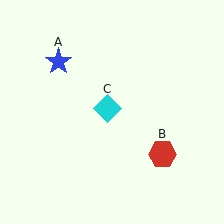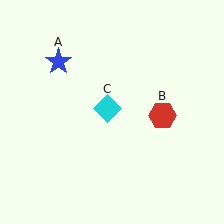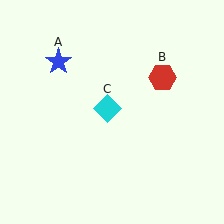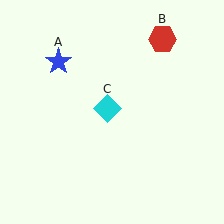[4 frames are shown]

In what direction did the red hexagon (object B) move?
The red hexagon (object B) moved up.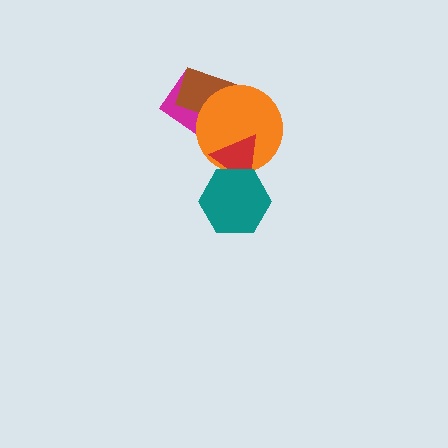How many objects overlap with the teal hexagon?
1 object overlaps with the teal hexagon.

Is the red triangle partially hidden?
Yes, it is partially covered by another shape.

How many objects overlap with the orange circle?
3 objects overlap with the orange circle.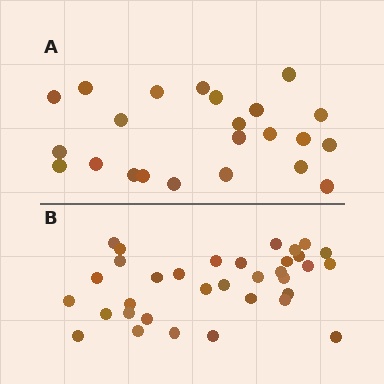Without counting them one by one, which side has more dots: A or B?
Region B (the bottom region) has more dots.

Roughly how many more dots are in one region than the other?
Region B has roughly 12 or so more dots than region A.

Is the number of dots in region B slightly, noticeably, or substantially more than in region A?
Region B has substantially more. The ratio is roughly 1.5 to 1.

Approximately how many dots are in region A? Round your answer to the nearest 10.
About 20 dots. (The exact count is 23, which rounds to 20.)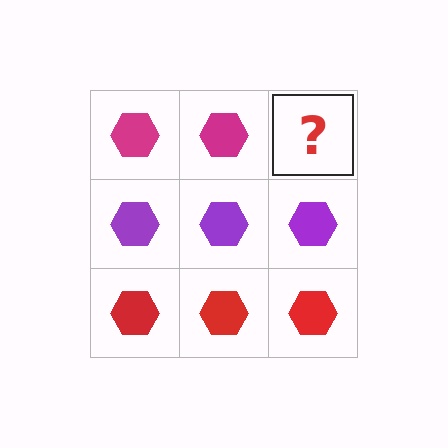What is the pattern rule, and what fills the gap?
The rule is that each row has a consistent color. The gap should be filled with a magenta hexagon.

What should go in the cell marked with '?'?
The missing cell should contain a magenta hexagon.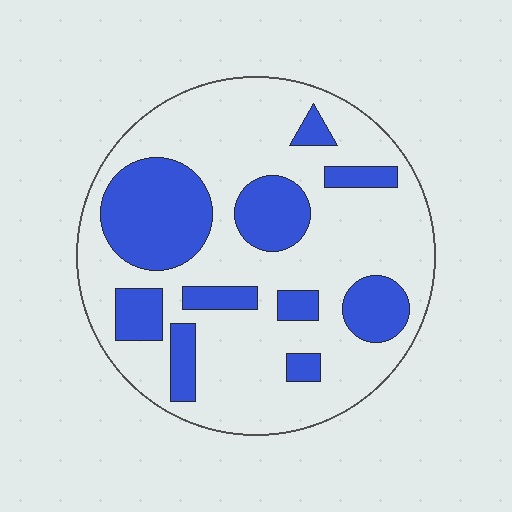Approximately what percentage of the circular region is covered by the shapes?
Approximately 30%.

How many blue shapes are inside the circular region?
10.